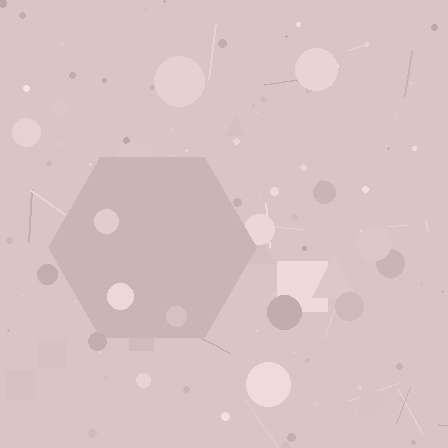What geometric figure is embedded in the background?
A hexagon is embedded in the background.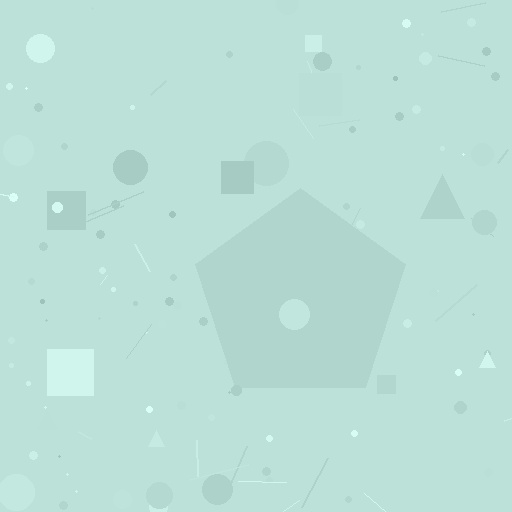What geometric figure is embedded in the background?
A pentagon is embedded in the background.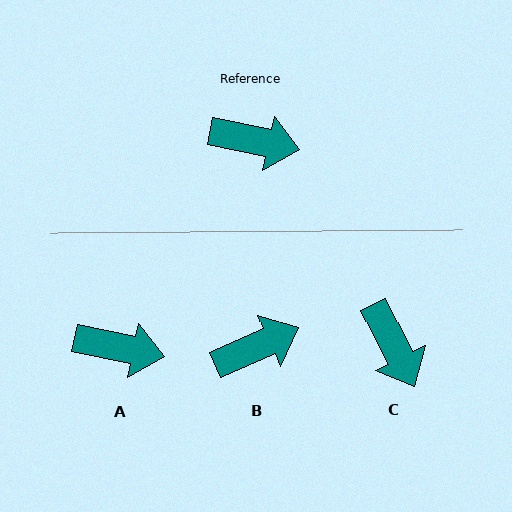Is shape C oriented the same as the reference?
No, it is off by about 52 degrees.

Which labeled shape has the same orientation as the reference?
A.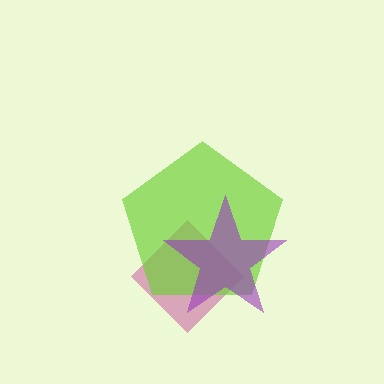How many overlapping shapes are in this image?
There are 3 overlapping shapes in the image.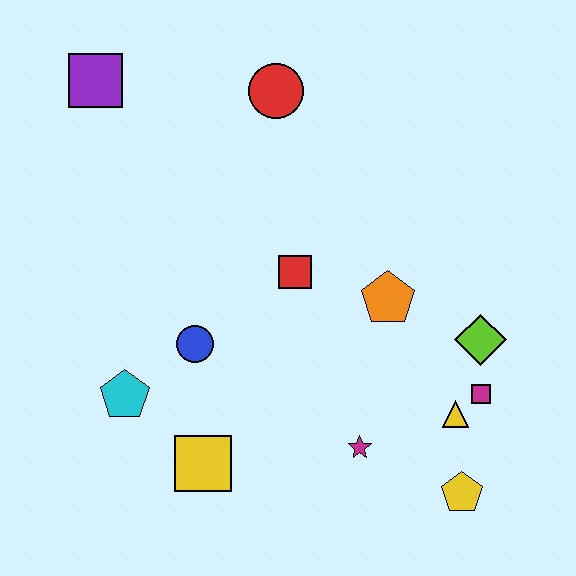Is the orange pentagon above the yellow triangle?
Yes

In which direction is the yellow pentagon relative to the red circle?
The yellow pentagon is below the red circle.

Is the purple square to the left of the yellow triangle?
Yes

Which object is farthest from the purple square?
The yellow pentagon is farthest from the purple square.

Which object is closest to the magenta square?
The yellow triangle is closest to the magenta square.